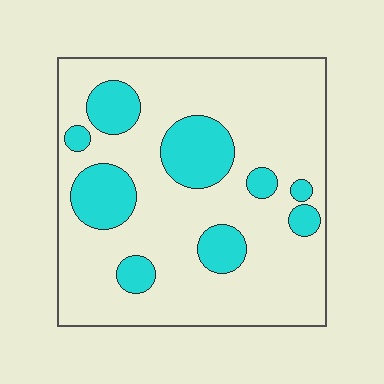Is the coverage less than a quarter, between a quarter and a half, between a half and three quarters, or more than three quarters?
Less than a quarter.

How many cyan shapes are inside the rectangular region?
9.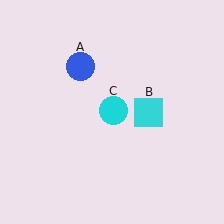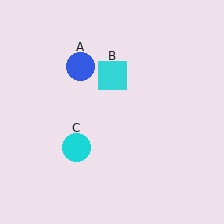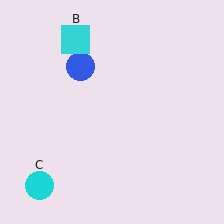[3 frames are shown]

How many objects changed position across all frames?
2 objects changed position: cyan square (object B), cyan circle (object C).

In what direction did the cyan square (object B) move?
The cyan square (object B) moved up and to the left.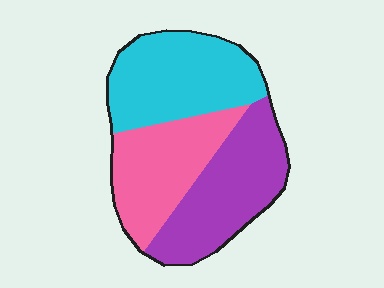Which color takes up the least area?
Pink, at roughly 30%.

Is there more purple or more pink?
Purple.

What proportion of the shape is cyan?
Cyan takes up about three eighths (3/8) of the shape.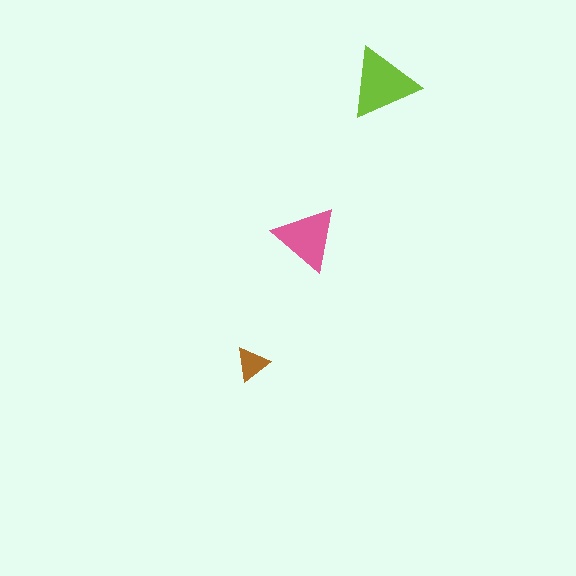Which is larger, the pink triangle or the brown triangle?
The pink one.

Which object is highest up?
The lime triangle is topmost.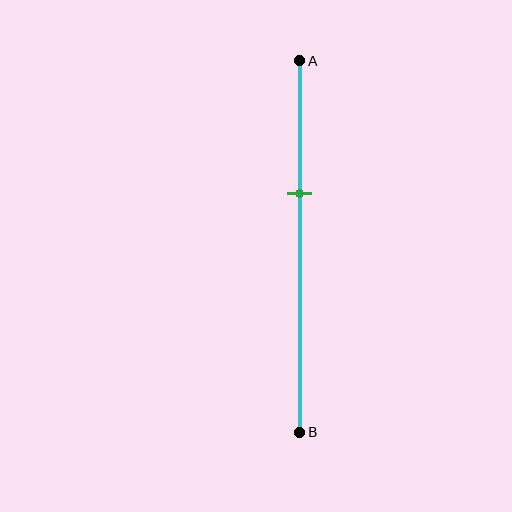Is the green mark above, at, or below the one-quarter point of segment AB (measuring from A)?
The green mark is below the one-quarter point of segment AB.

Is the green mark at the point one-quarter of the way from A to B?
No, the mark is at about 35% from A, not at the 25% one-quarter point.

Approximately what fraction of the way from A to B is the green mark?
The green mark is approximately 35% of the way from A to B.